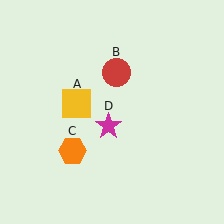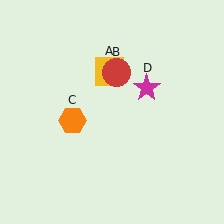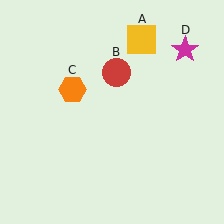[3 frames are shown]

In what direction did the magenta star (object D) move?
The magenta star (object D) moved up and to the right.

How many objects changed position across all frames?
3 objects changed position: yellow square (object A), orange hexagon (object C), magenta star (object D).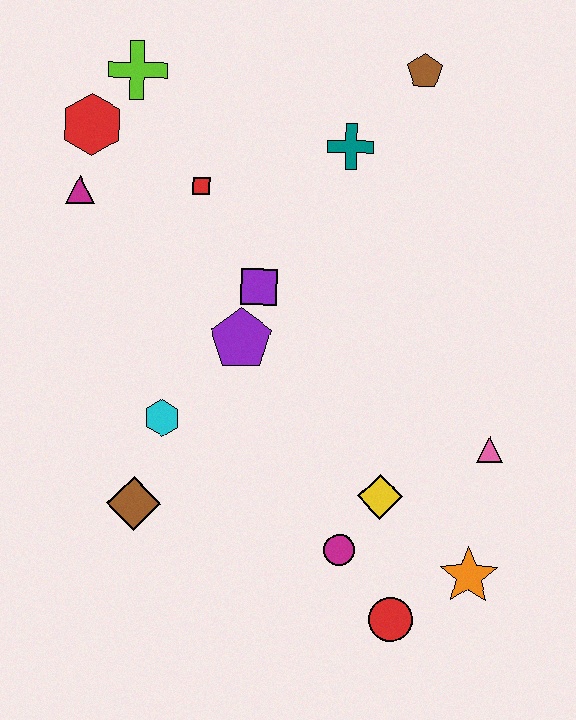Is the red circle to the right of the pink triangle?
No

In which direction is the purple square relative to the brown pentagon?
The purple square is below the brown pentagon.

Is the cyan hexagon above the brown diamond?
Yes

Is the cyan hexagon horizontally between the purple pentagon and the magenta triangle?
Yes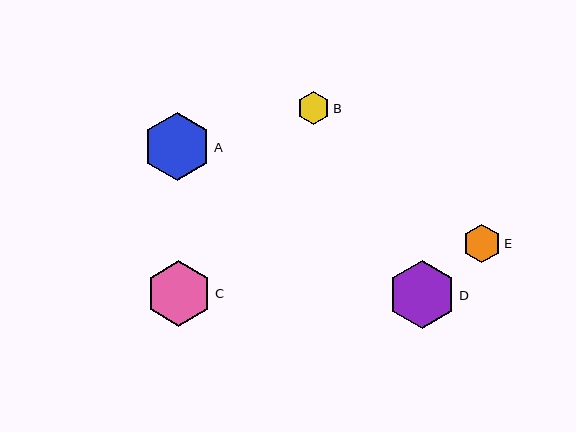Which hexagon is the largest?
Hexagon D is the largest with a size of approximately 68 pixels.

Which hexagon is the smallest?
Hexagon B is the smallest with a size of approximately 33 pixels.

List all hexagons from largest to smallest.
From largest to smallest: D, A, C, E, B.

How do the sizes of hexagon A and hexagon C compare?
Hexagon A and hexagon C are approximately the same size.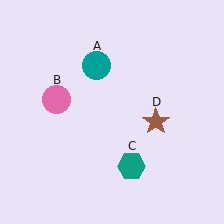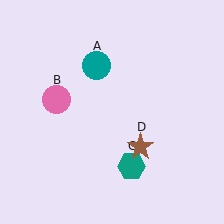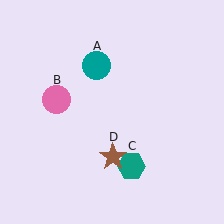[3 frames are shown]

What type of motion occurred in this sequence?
The brown star (object D) rotated clockwise around the center of the scene.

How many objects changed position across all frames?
1 object changed position: brown star (object D).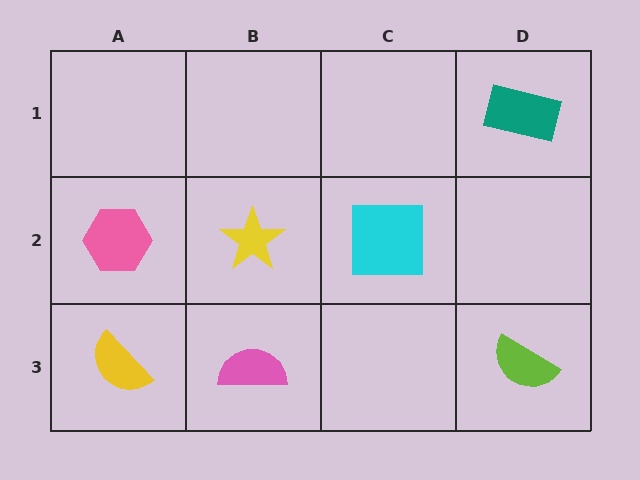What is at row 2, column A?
A pink hexagon.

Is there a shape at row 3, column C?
No, that cell is empty.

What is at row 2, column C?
A cyan square.